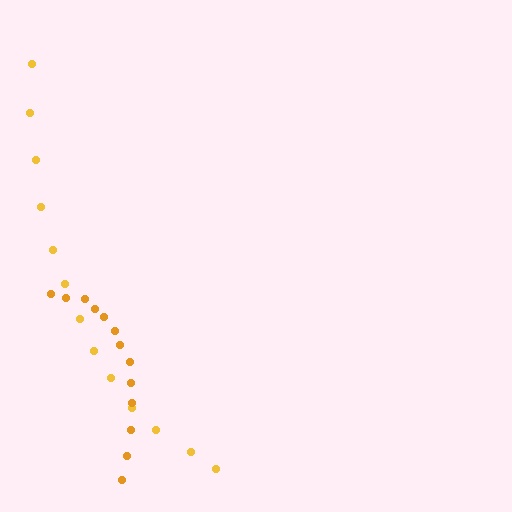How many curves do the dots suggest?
There are 2 distinct paths.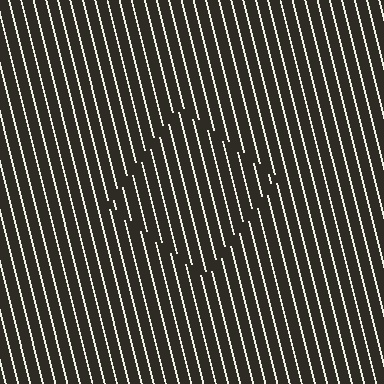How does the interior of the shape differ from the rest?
The interior of the shape contains the same grating, shifted by half a period — the contour is defined by the phase discontinuity where line-ends from the inner and outer gratings abut.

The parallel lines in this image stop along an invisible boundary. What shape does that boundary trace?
An illusory square. The interior of the shape contains the same grating, shifted by half a period — the contour is defined by the phase discontinuity where line-ends from the inner and outer gratings abut.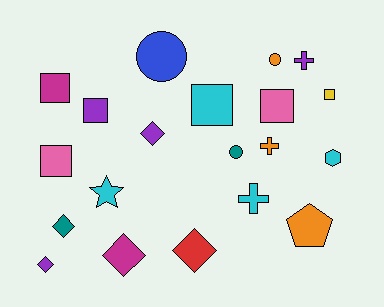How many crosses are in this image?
There are 3 crosses.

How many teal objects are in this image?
There are 2 teal objects.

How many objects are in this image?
There are 20 objects.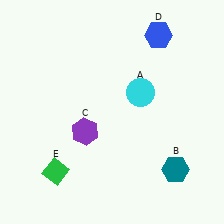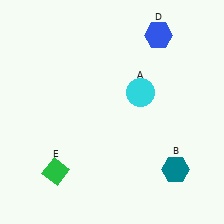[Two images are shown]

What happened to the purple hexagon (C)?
The purple hexagon (C) was removed in Image 2. It was in the bottom-left area of Image 1.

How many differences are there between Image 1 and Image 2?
There is 1 difference between the two images.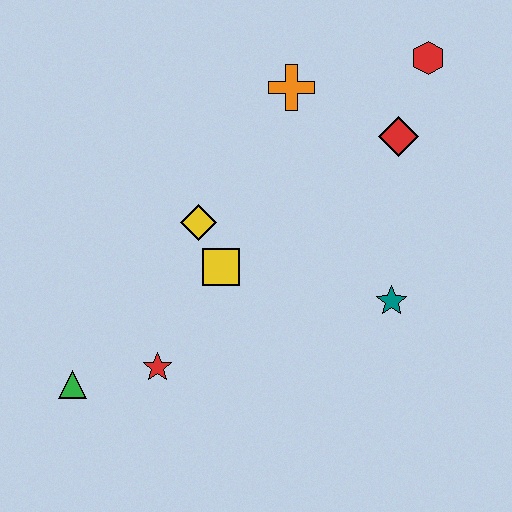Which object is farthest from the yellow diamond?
The red hexagon is farthest from the yellow diamond.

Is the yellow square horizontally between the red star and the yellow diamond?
No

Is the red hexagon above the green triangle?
Yes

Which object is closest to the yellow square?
The yellow diamond is closest to the yellow square.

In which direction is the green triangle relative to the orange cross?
The green triangle is below the orange cross.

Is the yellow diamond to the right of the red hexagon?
No